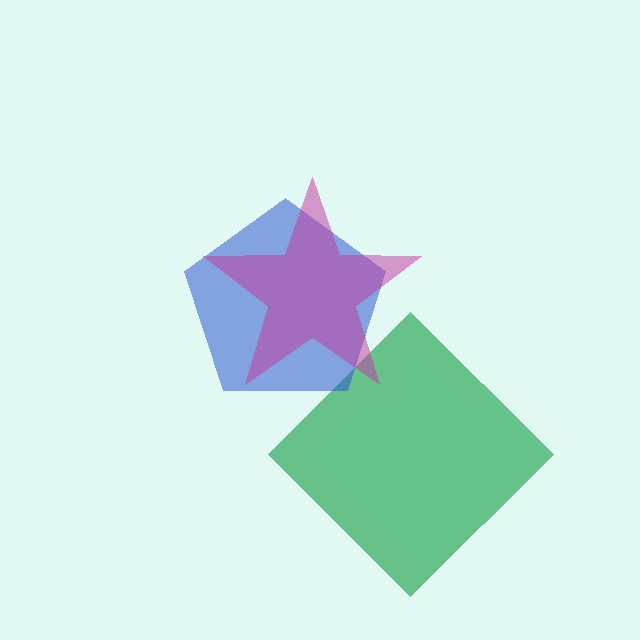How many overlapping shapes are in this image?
There are 3 overlapping shapes in the image.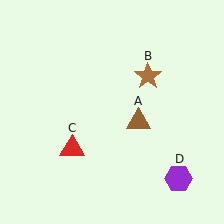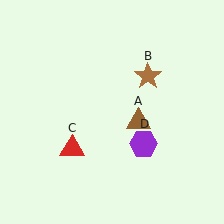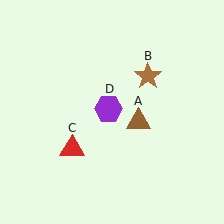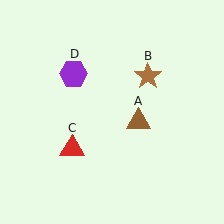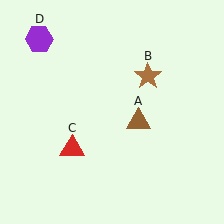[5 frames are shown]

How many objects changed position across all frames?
1 object changed position: purple hexagon (object D).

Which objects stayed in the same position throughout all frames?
Brown triangle (object A) and brown star (object B) and red triangle (object C) remained stationary.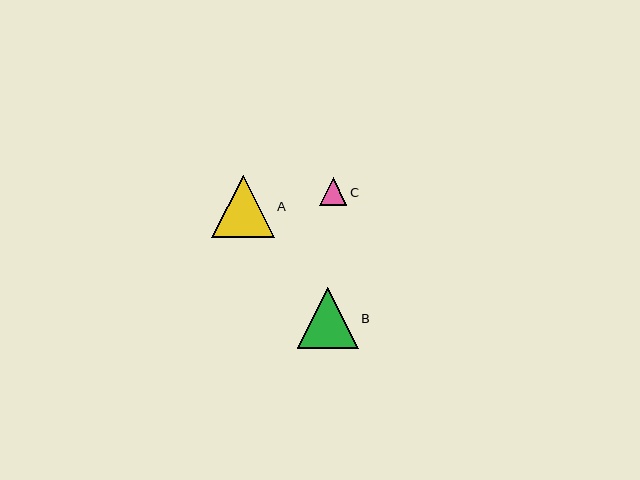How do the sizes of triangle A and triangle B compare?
Triangle A and triangle B are approximately the same size.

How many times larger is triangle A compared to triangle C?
Triangle A is approximately 2.3 times the size of triangle C.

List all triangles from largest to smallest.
From largest to smallest: A, B, C.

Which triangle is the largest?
Triangle A is the largest with a size of approximately 63 pixels.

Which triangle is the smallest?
Triangle C is the smallest with a size of approximately 27 pixels.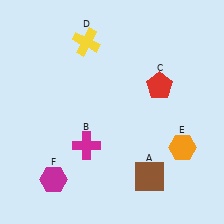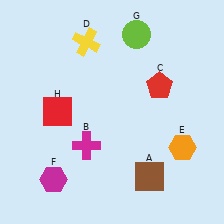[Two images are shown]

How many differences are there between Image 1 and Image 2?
There are 2 differences between the two images.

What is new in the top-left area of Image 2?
A red square (H) was added in the top-left area of Image 2.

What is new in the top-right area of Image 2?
A lime circle (G) was added in the top-right area of Image 2.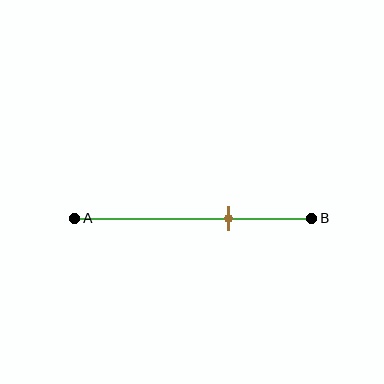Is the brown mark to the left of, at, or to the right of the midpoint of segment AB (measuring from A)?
The brown mark is to the right of the midpoint of segment AB.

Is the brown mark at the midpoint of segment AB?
No, the mark is at about 65% from A, not at the 50% midpoint.